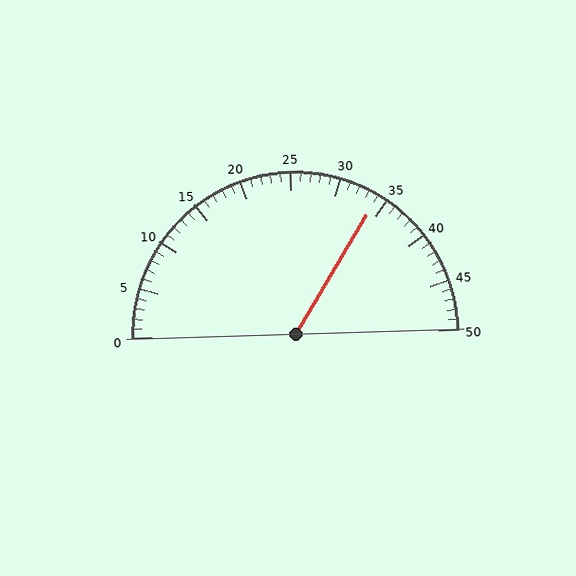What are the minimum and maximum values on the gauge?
The gauge ranges from 0 to 50.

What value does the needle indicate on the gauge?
The needle indicates approximately 34.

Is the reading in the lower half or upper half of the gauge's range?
The reading is in the upper half of the range (0 to 50).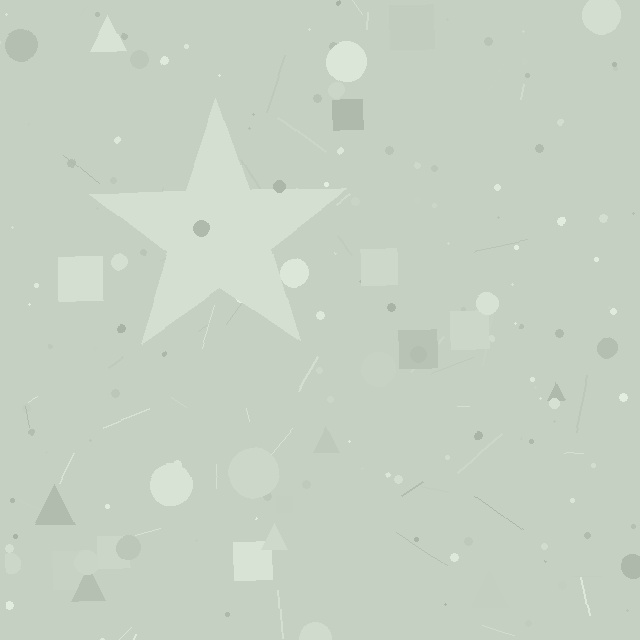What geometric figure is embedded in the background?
A star is embedded in the background.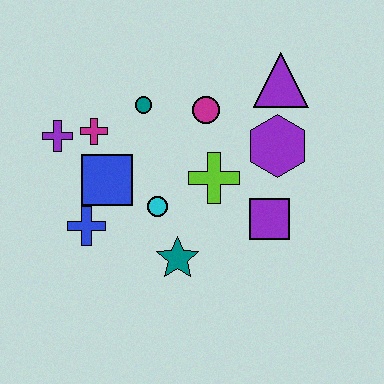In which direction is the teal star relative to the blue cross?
The teal star is to the right of the blue cross.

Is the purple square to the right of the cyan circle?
Yes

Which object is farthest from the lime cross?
The purple cross is farthest from the lime cross.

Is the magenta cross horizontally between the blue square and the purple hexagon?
No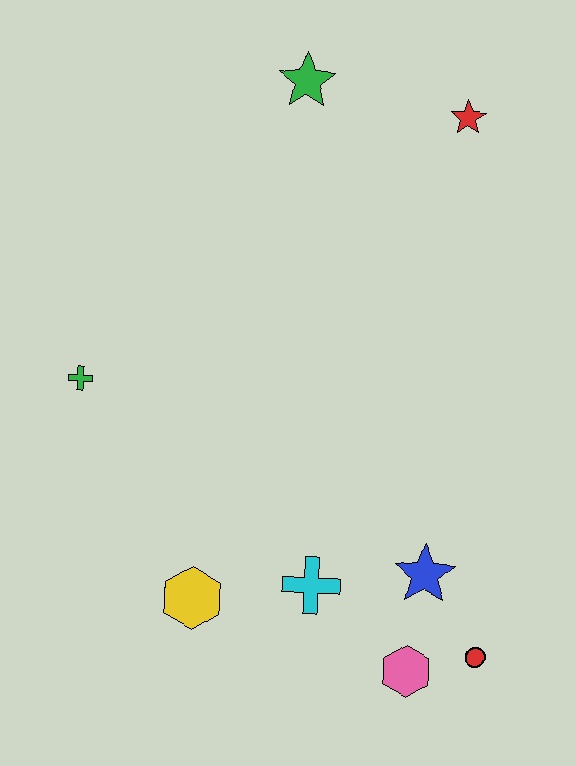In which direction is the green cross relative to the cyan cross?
The green cross is to the left of the cyan cross.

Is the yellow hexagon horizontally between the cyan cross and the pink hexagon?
No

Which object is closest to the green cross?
The yellow hexagon is closest to the green cross.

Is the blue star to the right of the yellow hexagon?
Yes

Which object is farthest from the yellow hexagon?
The red star is farthest from the yellow hexagon.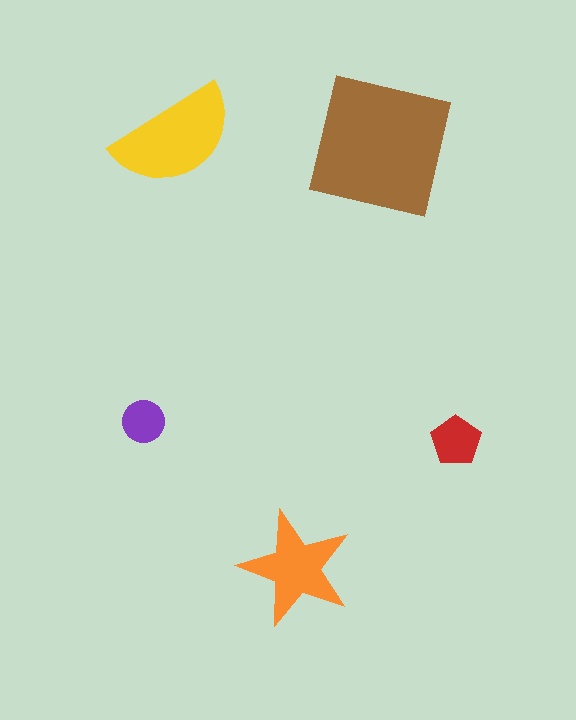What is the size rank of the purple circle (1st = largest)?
5th.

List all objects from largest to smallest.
The brown square, the yellow semicircle, the orange star, the red pentagon, the purple circle.